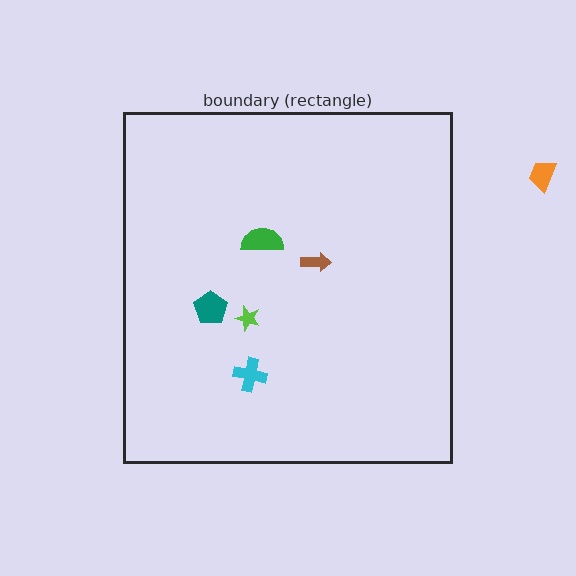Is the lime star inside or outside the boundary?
Inside.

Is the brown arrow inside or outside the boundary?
Inside.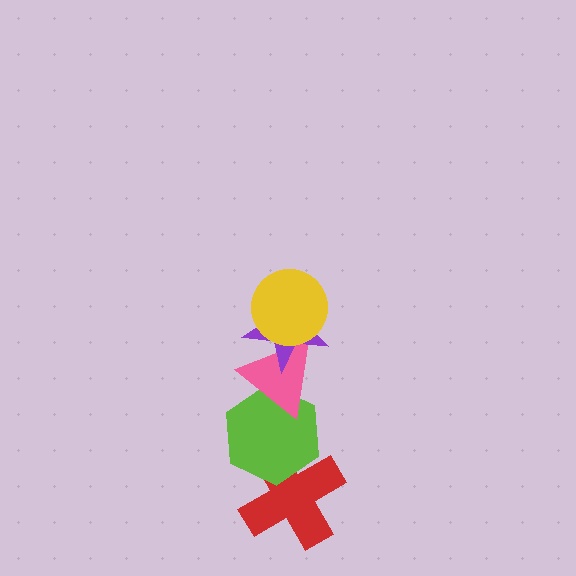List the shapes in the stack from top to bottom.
From top to bottom: the yellow circle, the purple star, the pink triangle, the lime hexagon, the red cross.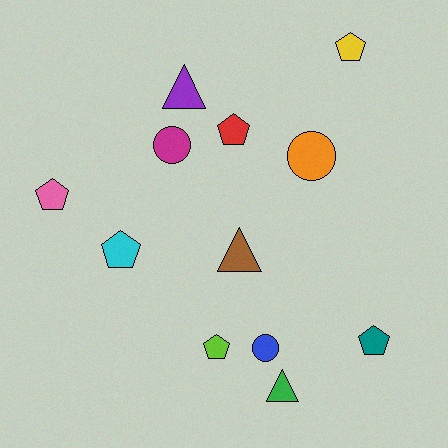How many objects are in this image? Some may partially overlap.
There are 12 objects.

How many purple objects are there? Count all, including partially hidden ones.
There is 1 purple object.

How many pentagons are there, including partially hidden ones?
There are 6 pentagons.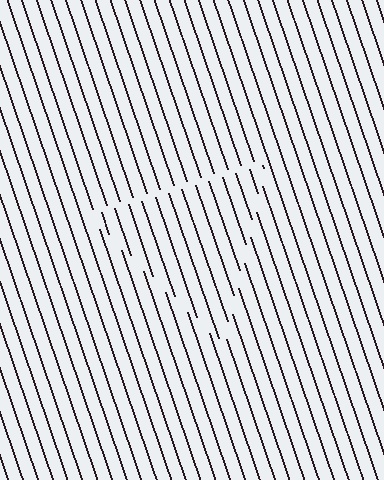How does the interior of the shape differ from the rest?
The interior of the shape contains the same grating, shifted by half a period — the contour is defined by the phase discontinuity where line-ends from the inner and outer gratings abut.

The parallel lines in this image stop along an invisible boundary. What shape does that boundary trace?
An illusory triangle. The interior of the shape contains the same grating, shifted by half a period — the contour is defined by the phase discontinuity where line-ends from the inner and outer gratings abut.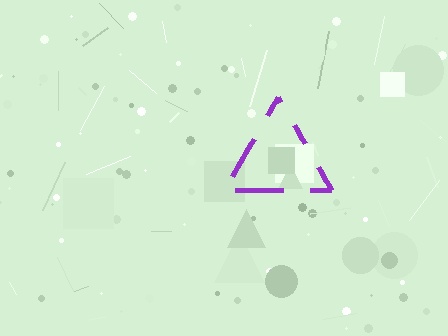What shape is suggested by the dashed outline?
The dashed outline suggests a triangle.